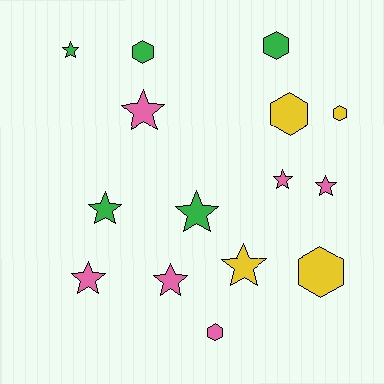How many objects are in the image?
There are 15 objects.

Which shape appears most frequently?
Star, with 9 objects.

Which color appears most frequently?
Pink, with 6 objects.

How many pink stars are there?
There are 5 pink stars.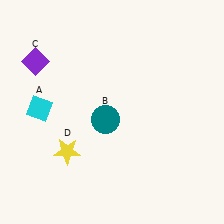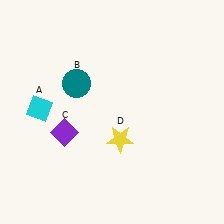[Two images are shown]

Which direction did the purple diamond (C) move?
The purple diamond (C) moved down.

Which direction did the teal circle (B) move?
The teal circle (B) moved up.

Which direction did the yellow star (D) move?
The yellow star (D) moved right.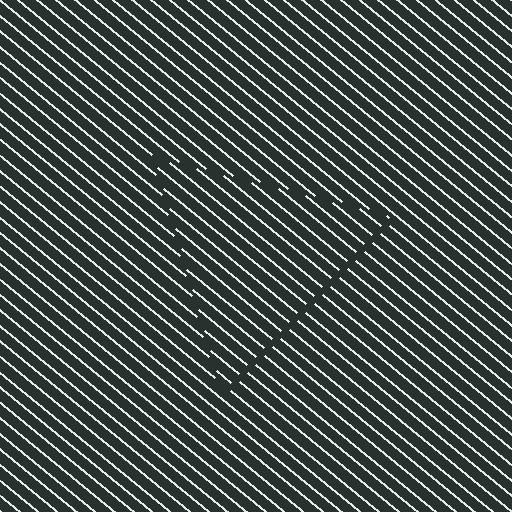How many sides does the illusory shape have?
3 sides — the line-ends trace a triangle.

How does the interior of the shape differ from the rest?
The interior of the shape contains the same grating, shifted by half a period — the contour is defined by the phase discontinuity where line-ends from the inner and outer gratings abut.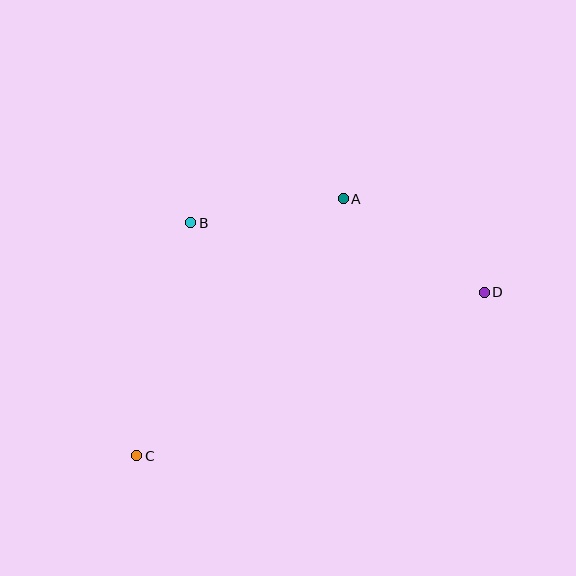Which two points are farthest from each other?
Points C and D are farthest from each other.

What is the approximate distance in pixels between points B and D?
The distance between B and D is approximately 302 pixels.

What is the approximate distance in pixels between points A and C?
The distance between A and C is approximately 330 pixels.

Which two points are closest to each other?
Points A and B are closest to each other.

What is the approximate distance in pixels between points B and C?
The distance between B and C is approximately 239 pixels.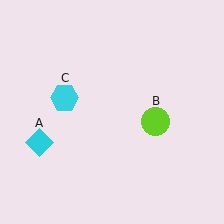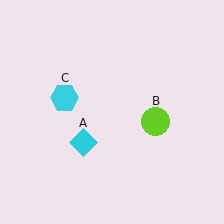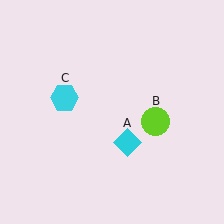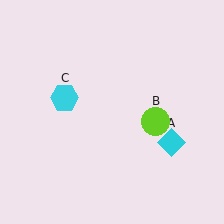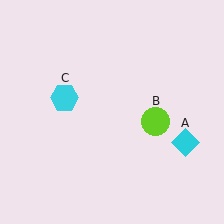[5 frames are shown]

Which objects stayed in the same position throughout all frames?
Lime circle (object B) and cyan hexagon (object C) remained stationary.